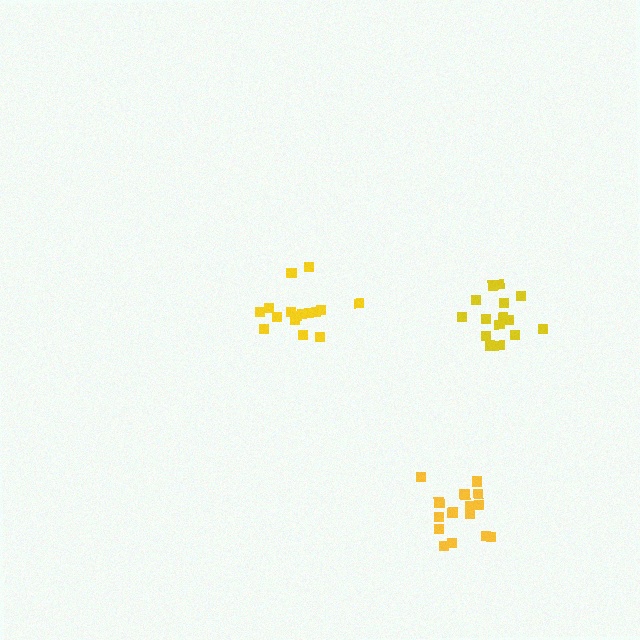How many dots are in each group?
Group 1: 16 dots, Group 2: 16 dots, Group 3: 15 dots (47 total).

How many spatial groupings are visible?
There are 3 spatial groupings.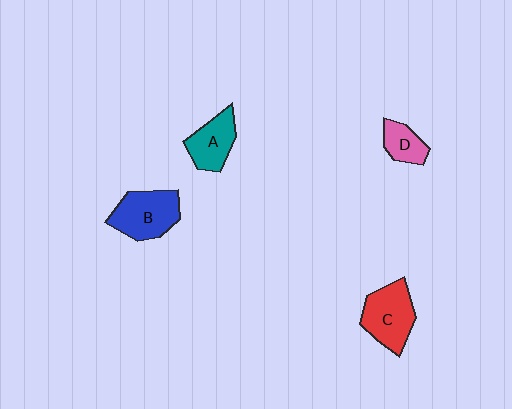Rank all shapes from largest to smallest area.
From largest to smallest: B (blue), C (red), A (teal), D (pink).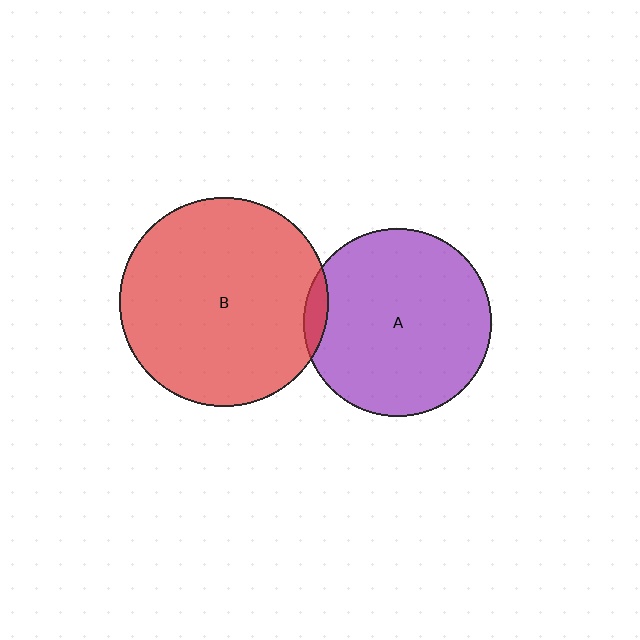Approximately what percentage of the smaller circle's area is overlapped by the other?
Approximately 5%.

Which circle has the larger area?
Circle B (red).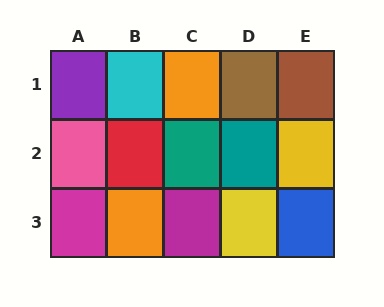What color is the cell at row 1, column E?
Brown.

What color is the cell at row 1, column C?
Orange.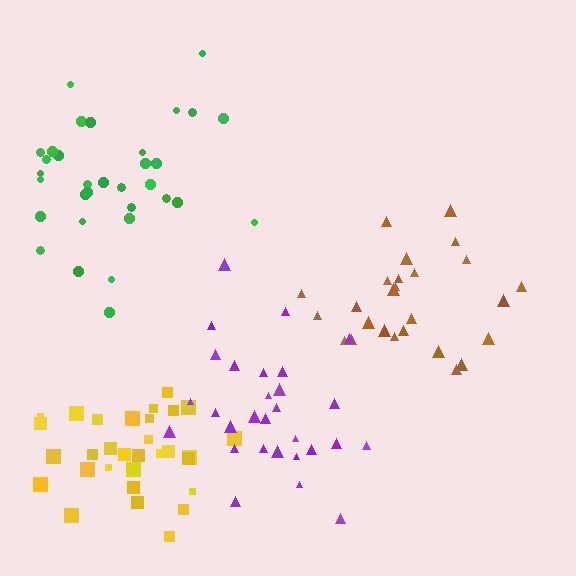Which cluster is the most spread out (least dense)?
Brown.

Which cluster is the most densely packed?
Yellow.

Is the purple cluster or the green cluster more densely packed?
Purple.